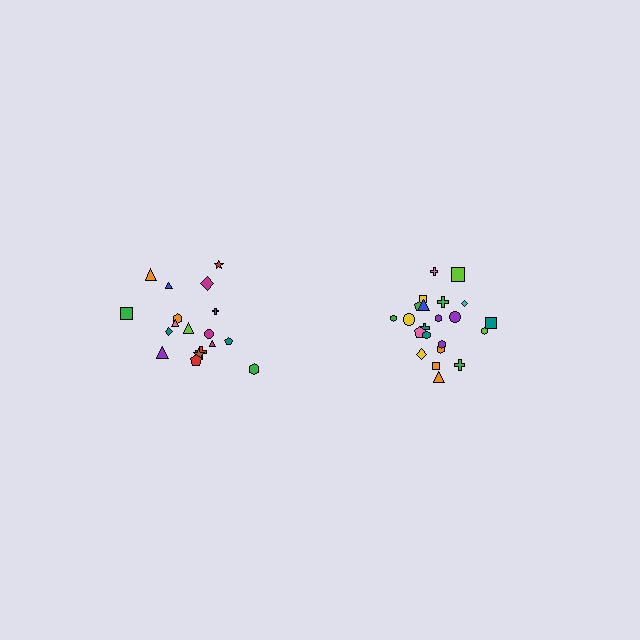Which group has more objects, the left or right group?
The right group.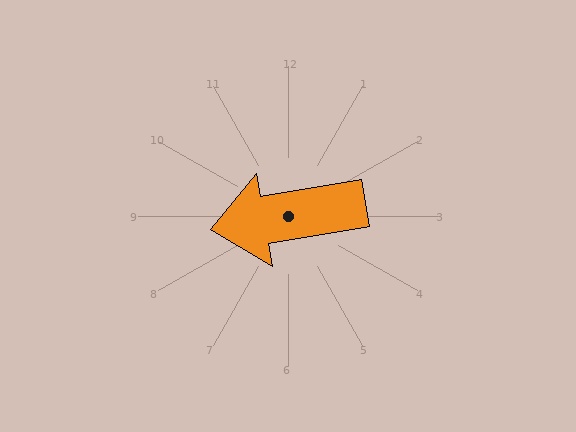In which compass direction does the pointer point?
West.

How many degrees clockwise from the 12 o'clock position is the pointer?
Approximately 260 degrees.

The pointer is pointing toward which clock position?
Roughly 9 o'clock.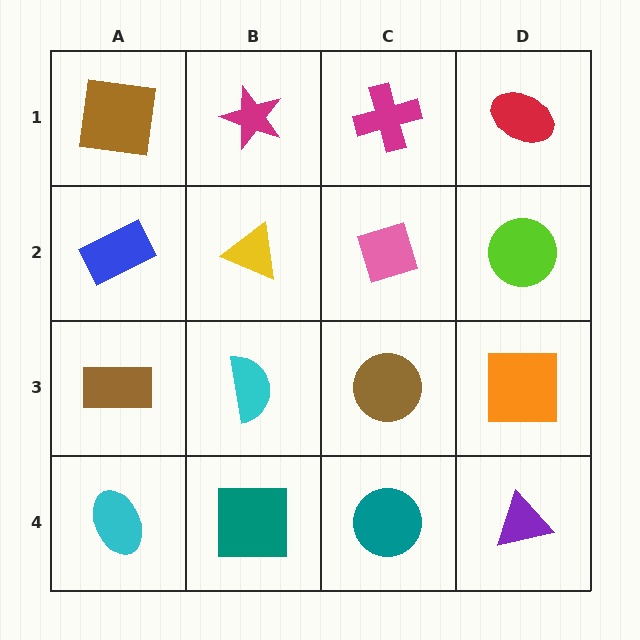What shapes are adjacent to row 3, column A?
A blue rectangle (row 2, column A), a cyan ellipse (row 4, column A), a cyan semicircle (row 3, column B).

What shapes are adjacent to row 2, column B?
A magenta star (row 1, column B), a cyan semicircle (row 3, column B), a blue rectangle (row 2, column A), a pink diamond (row 2, column C).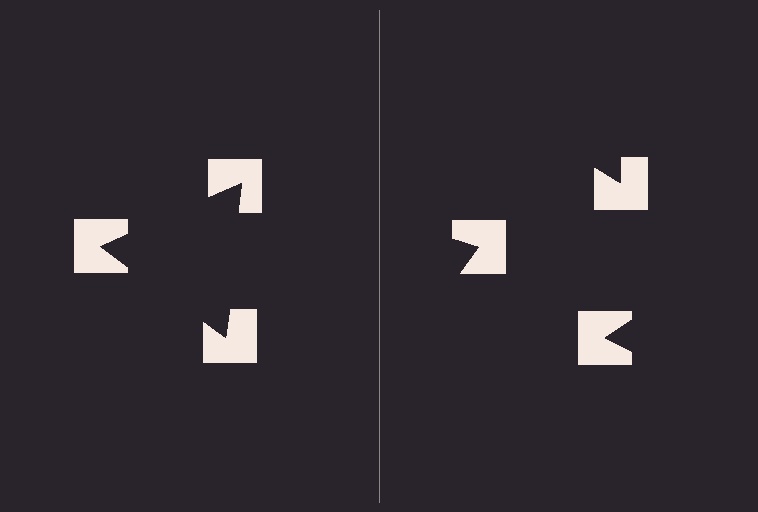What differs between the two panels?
The notched squares are positioned identically on both sides; only the wedge orientations differ. On the left they align to a triangle; on the right they are misaligned.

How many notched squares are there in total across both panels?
6 — 3 on each side.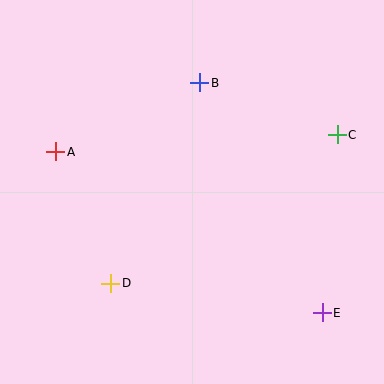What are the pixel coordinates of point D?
Point D is at (111, 283).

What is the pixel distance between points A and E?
The distance between A and E is 311 pixels.